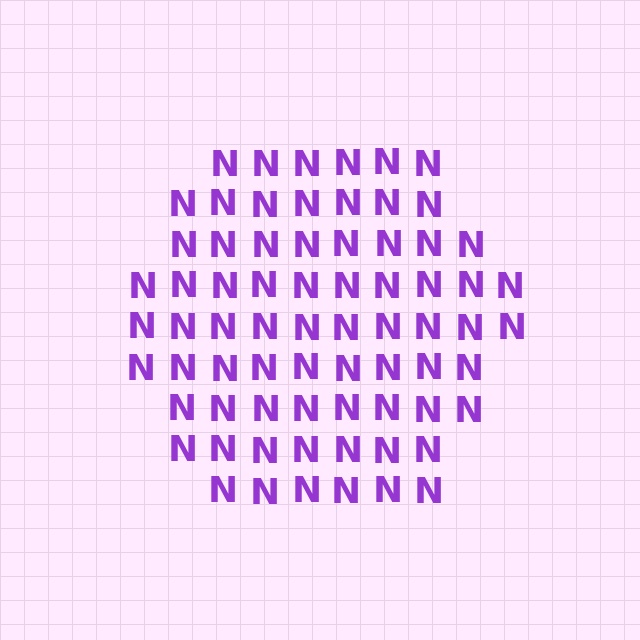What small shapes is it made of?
It is made of small letter N's.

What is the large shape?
The large shape is a hexagon.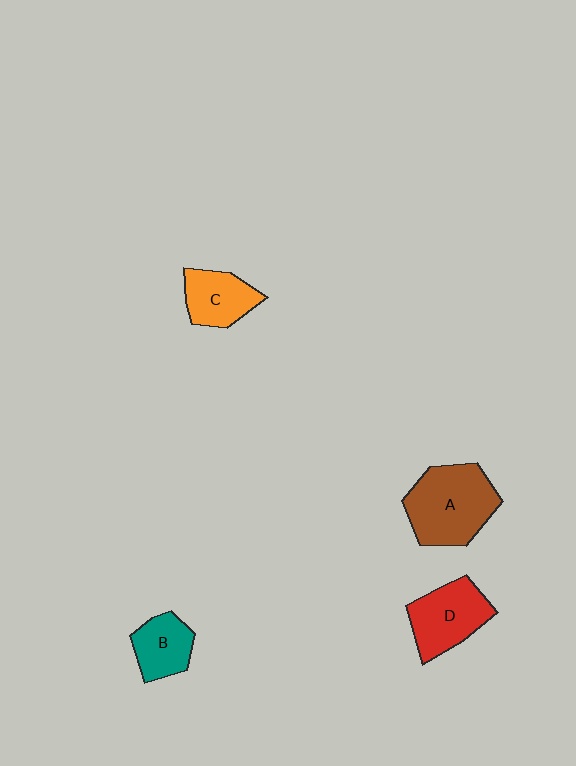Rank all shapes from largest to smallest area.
From largest to smallest: A (brown), D (red), C (orange), B (teal).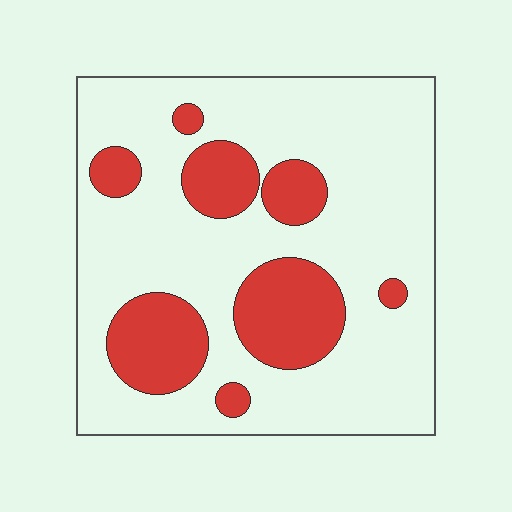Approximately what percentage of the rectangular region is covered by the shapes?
Approximately 25%.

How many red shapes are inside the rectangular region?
8.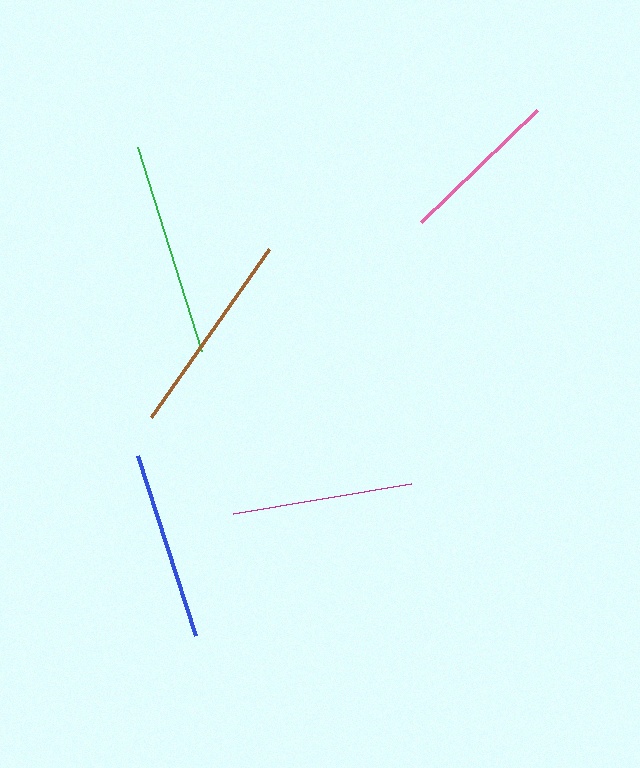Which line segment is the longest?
The green line is the longest at approximately 214 pixels.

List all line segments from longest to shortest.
From longest to shortest: green, brown, blue, magenta, pink.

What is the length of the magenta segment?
The magenta segment is approximately 181 pixels long.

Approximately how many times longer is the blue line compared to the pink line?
The blue line is approximately 1.2 times the length of the pink line.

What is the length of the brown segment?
The brown segment is approximately 205 pixels long.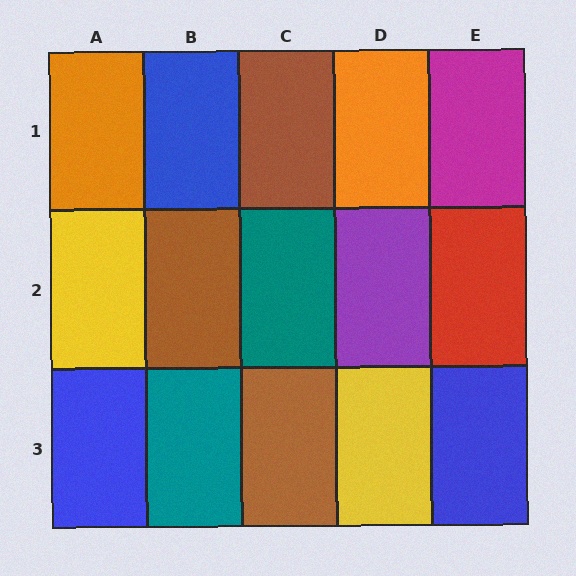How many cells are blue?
3 cells are blue.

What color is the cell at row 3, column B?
Teal.